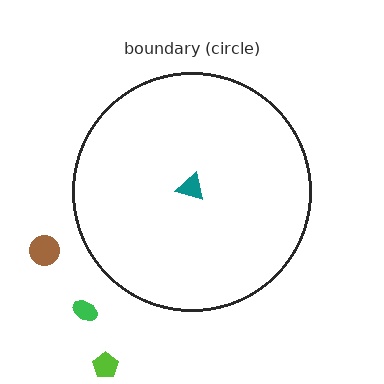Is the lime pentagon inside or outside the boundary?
Outside.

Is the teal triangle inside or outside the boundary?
Inside.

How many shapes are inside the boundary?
1 inside, 3 outside.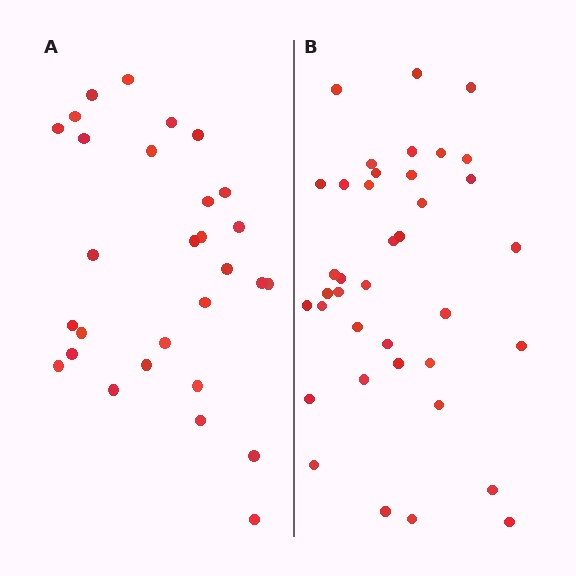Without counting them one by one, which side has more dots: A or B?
Region B (the right region) has more dots.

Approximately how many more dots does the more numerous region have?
Region B has roughly 8 or so more dots than region A.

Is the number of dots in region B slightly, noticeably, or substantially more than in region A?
Region B has noticeably more, but not dramatically so. The ratio is roughly 1.3 to 1.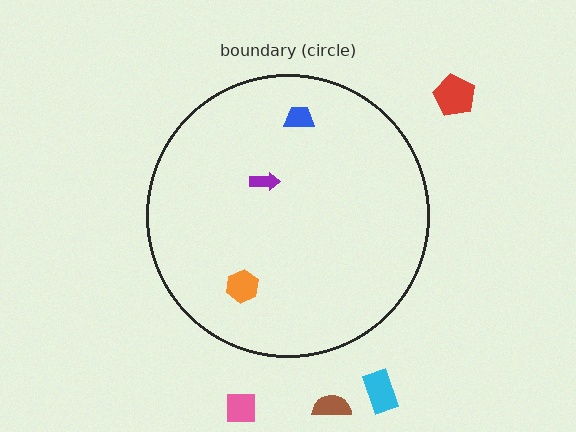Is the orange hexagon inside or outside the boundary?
Inside.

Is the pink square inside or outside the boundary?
Outside.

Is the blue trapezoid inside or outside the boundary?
Inside.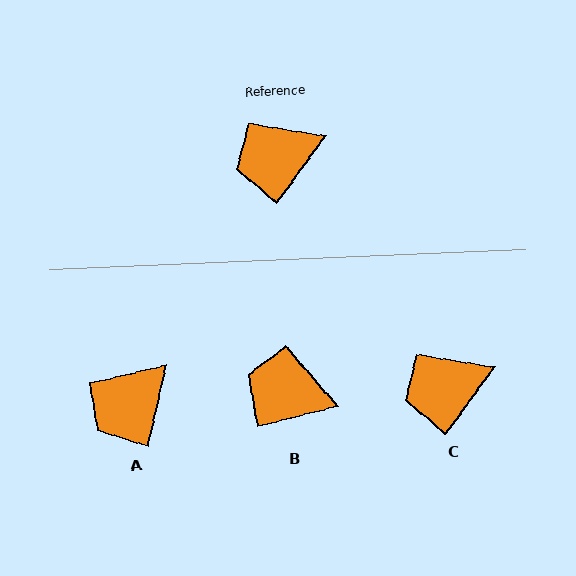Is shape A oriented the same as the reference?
No, it is off by about 23 degrees.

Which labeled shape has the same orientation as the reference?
C.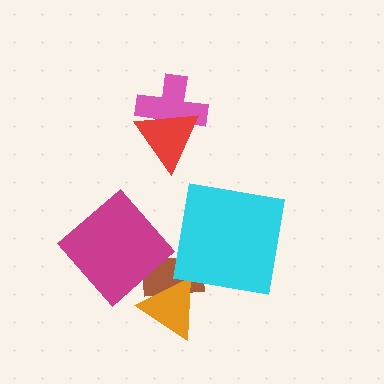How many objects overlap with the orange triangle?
1 object overlaps with the orange triangle.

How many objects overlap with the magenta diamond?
1 object overlaps with the magenta diamond.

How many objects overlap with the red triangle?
1 object overlaps with the red triangle.